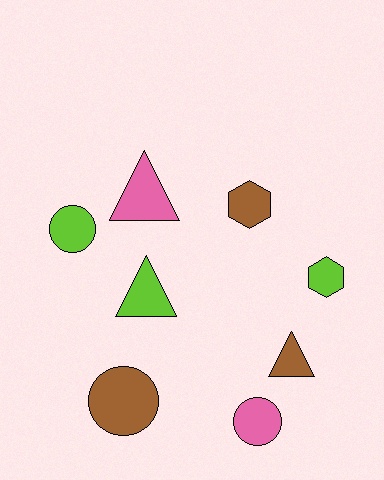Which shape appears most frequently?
Circle, with 3 objects.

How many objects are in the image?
There are 8 objects.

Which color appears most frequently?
Lime, with 3 objects.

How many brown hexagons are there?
There is 1 brown hexagon.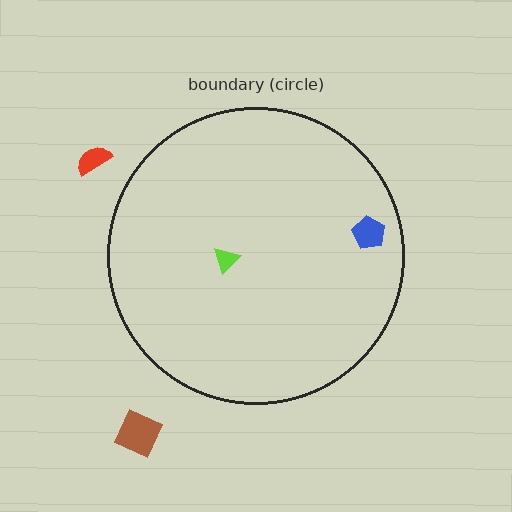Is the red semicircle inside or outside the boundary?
Outside.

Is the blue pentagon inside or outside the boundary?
Inside.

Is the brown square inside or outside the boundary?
Outside.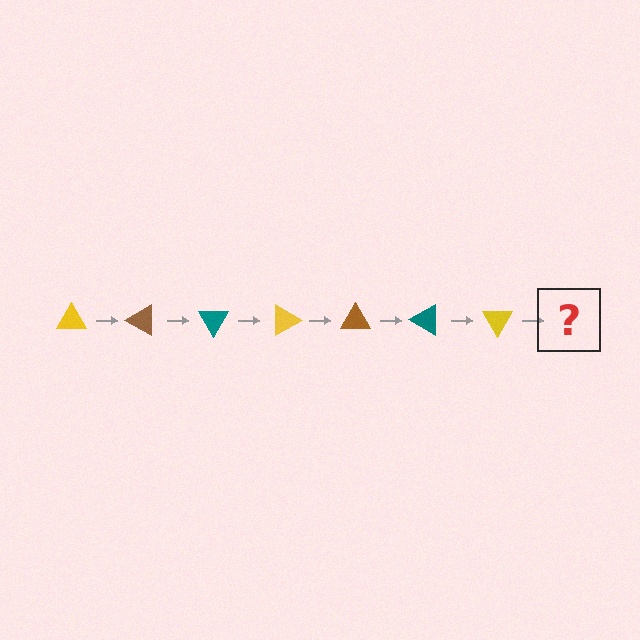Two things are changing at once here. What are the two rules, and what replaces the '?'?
The two rules are that it rotates 30 degrees each step and the color cycles through yellow, brown, and teal. The '?' should be a brown triangle, rotated 210 degrees from the start.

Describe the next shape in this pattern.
It should be a brown triangle, rotated 210 degrees from the start.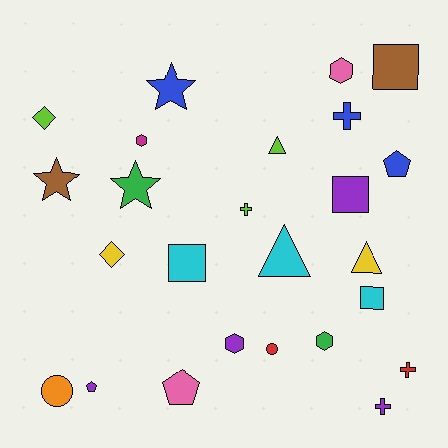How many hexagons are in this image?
There are 4 hexagons.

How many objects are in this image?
There are 25 objects.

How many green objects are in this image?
There are 2 green objects.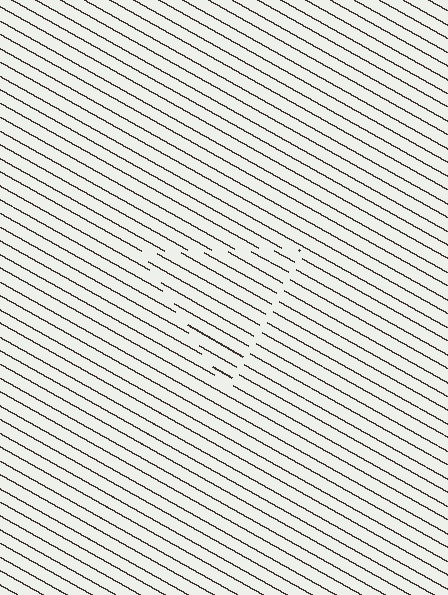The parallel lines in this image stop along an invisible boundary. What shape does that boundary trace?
An illusory triangle. The interior of the shape contains the same grating, shifted by half a period — the contour is defined by the phase discontinuity where line-ends from the inner and outer gratings abut.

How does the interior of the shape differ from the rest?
The interior of the shape contains the same grating, shifted by half a period — the contour is defined by the phase discontinuity where line-ends from the inner and outer gratings abut.